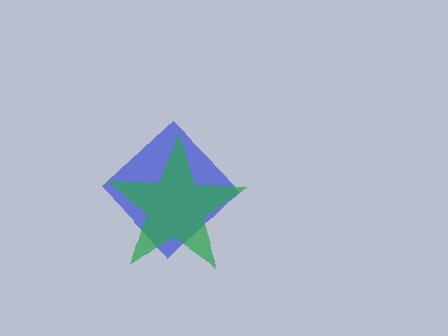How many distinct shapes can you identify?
There are 2 distinct shapes: a blue diamond, a green star.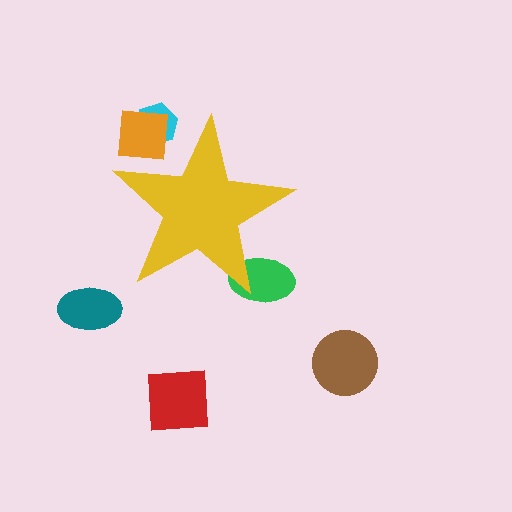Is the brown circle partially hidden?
No, the brown circle is fully visible.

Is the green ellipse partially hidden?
Yes, the green ellipse is partially hidden behind the yellow star.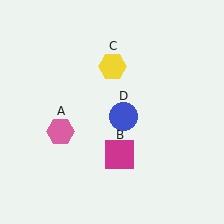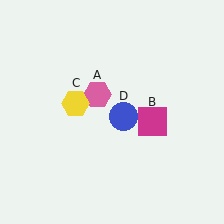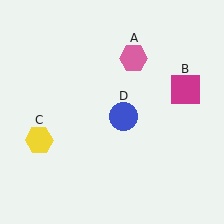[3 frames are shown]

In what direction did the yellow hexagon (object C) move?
The yellow hexagon (object C) moved down and to the left.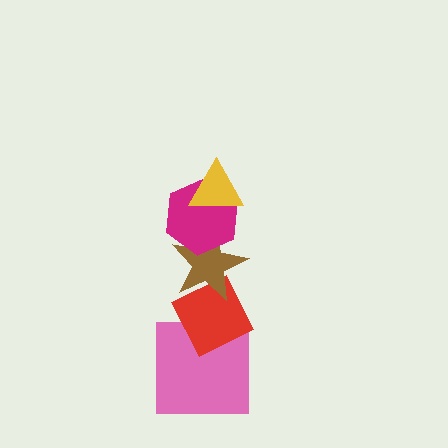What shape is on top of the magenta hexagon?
The yellow triangle is on top of the magenta hexagon.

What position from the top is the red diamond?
The red diamond is 4th from the top.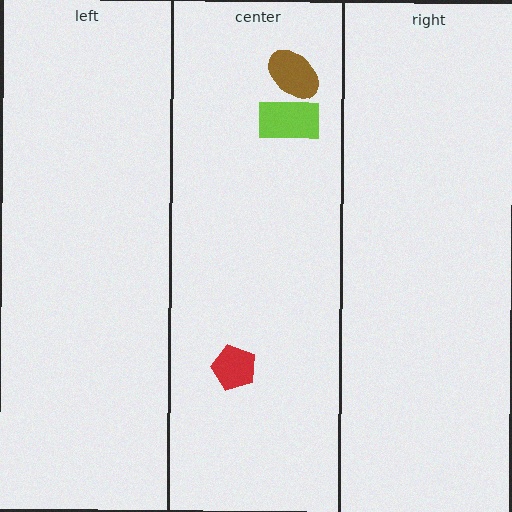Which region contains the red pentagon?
The center region.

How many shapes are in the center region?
3.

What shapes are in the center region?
The brown ellipse, the lime rectangle, the red pentagon.